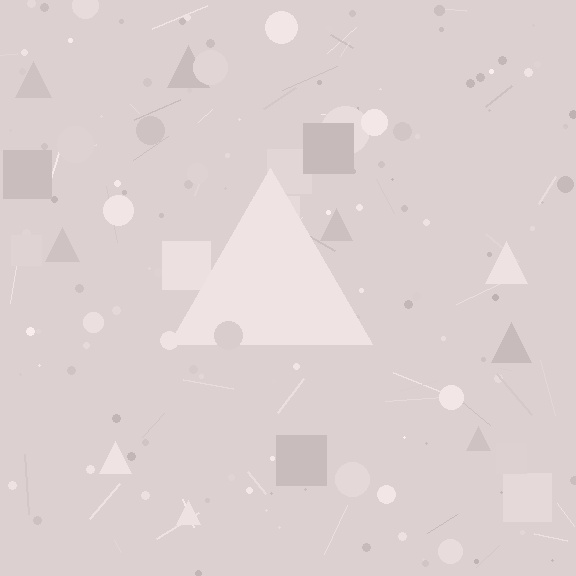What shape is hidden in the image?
A triangle is hidden in the image.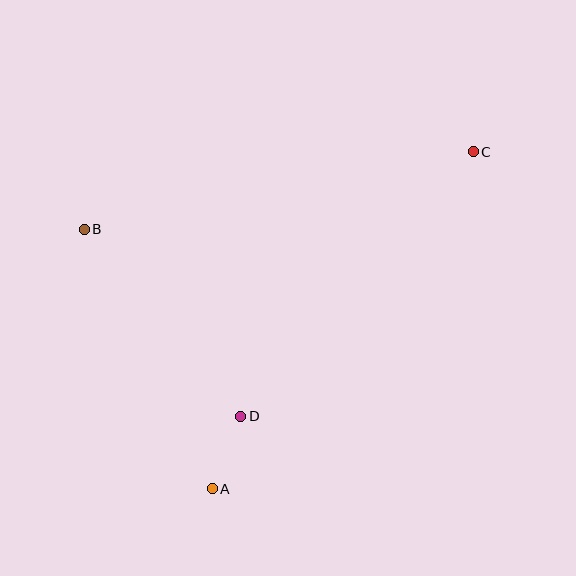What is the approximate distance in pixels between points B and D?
The distance between B and D is approximately 244 pixels.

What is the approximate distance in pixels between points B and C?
The distance between B and C is approximately 397 pixels.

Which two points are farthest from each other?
Points A and C are farthest from each other.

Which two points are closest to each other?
Points A and D are closest to each other.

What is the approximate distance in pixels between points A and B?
The distance between A and B is approximately 289 pixels.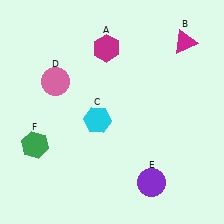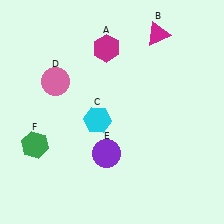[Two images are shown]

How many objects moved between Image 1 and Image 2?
2 objects moved between the two images.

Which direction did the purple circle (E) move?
The purple circle (E) moved left.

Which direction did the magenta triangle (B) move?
The magenta triangle (B) moved left.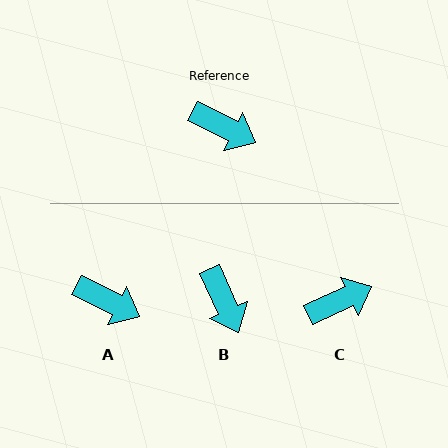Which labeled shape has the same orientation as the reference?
A.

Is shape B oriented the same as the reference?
No, it is off by about 39 degrees.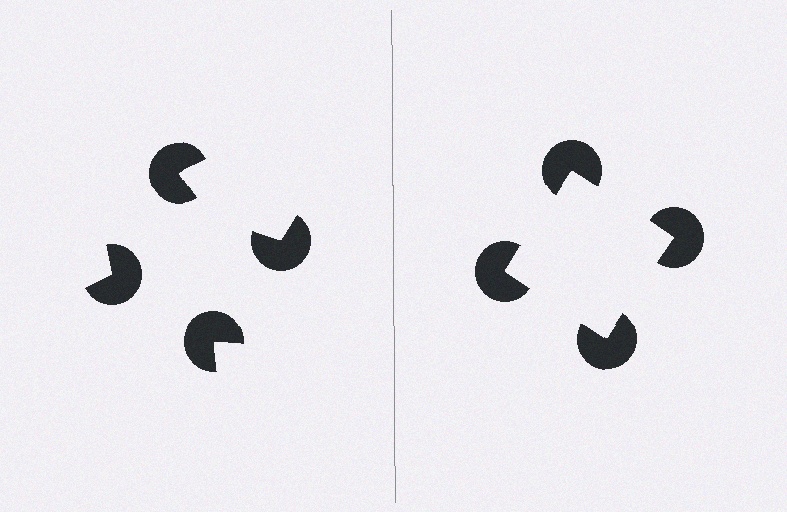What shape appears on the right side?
An illusory square.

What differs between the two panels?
The pac-man discs are positioned identically on both sides; only the wedge orientations differ. On the right they align to a square; on the left they are misaligned.